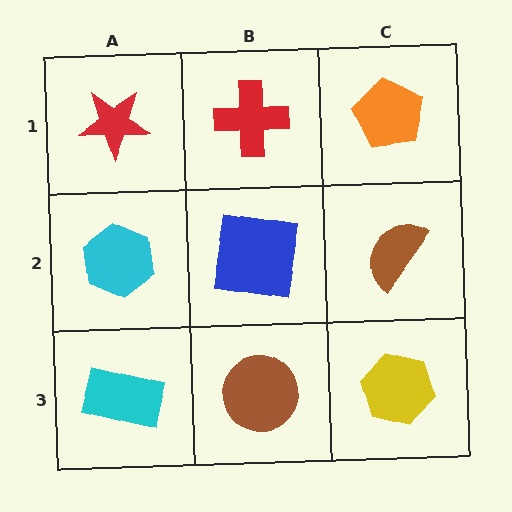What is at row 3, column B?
A brown circle.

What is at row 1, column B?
A red cross.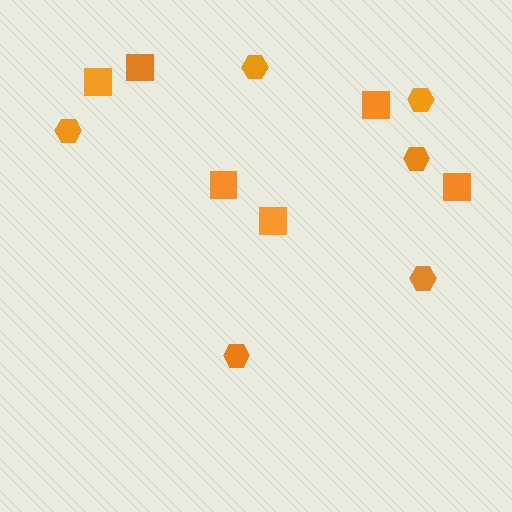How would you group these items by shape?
There are 2 groups: one group of squares (6) and one group of hexagons (6).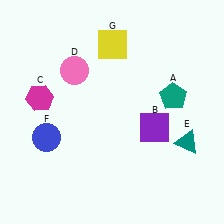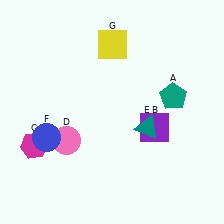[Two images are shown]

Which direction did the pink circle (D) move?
The pink circle (D) moved down.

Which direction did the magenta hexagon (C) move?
The magenta hexagon (C) moved down.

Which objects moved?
The objects that moved are: the magenta hexagon (C), the pink circle (D), the teal triangle (E).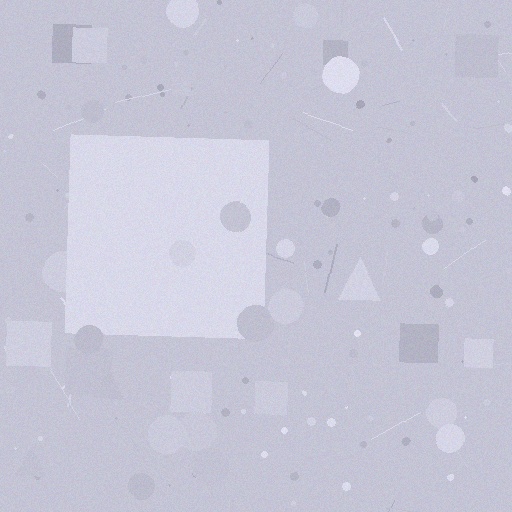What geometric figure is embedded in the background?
A square is embedded in the background.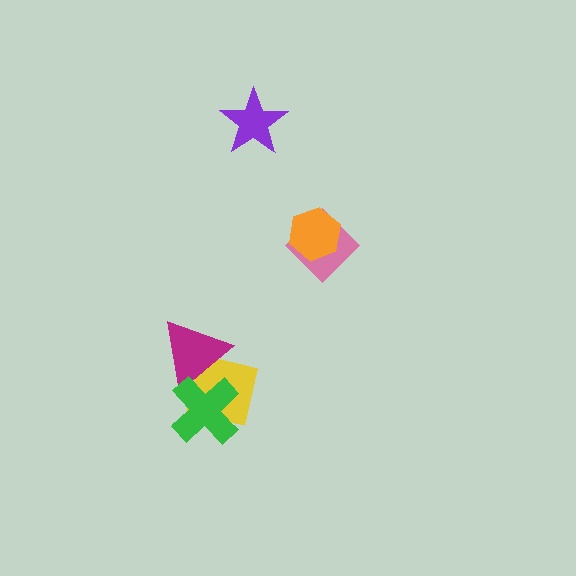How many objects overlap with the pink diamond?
1 object overlaps with the pink diamond.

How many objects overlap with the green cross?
2 objects overlap with the green cross.